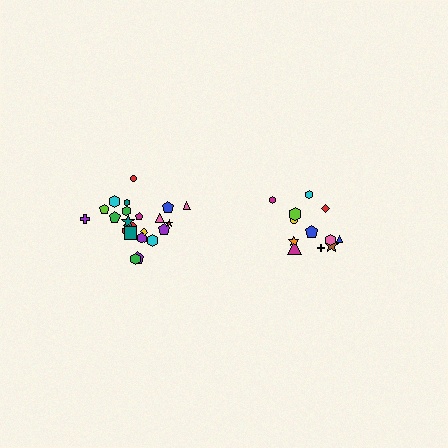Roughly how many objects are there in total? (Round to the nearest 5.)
Roughly 35 objects in total.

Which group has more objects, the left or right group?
The left group.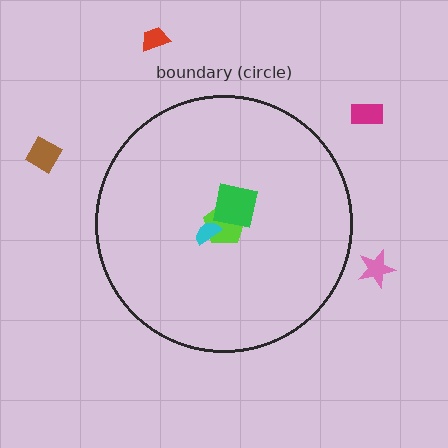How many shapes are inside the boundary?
3 inside, 4 outside.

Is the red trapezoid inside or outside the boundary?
Outside.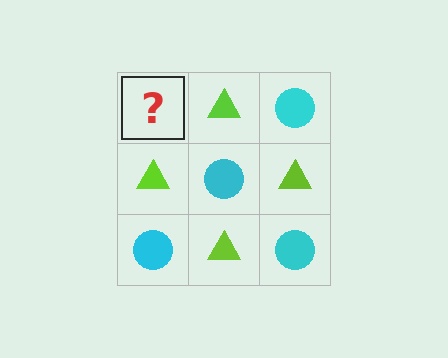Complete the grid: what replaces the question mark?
The question mark should be replaced with a cyan circle.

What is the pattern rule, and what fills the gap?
The rule is that it alternates cyan circle and lime triangle in a checkerboard pattern. The gap should be filled with a cyan circle.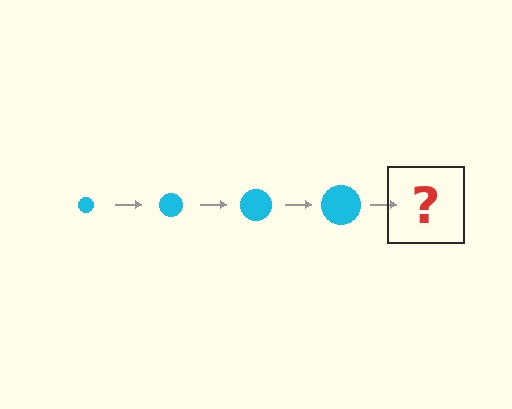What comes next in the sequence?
The next element should be a cyan circle, larger than the previous one.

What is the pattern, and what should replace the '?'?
The pattern is that the circle gets progressively larger each step. The '?' should be a cyan circle, larger than the previous one.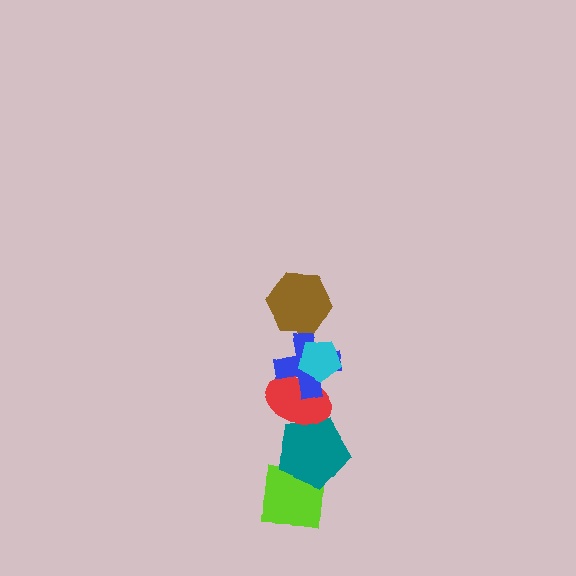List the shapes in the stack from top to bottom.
From top to bottom: the cyan pentagon, the brown hexagon, the blue cross, the red ellipse, the teal pentagon, the lime square.